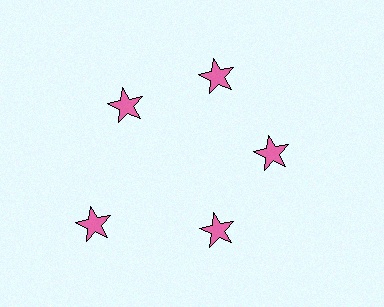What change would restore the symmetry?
The symmetry would be restored by moving it inward, back onto the ring so that all 5 stars sit at equal angles and equal distance from the center.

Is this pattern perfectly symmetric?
No. The 5 pink stars are arranged in a ring, but one element near the 8 o'clock position is pushed outward from the center, breaking the 5-fold rotational symmetry.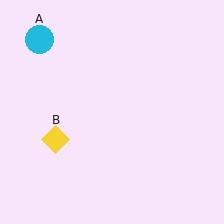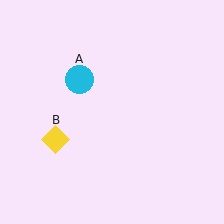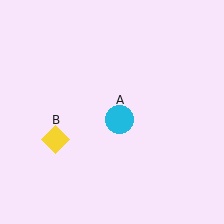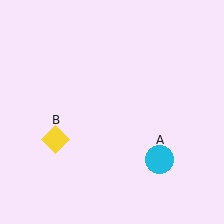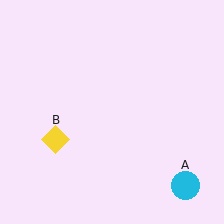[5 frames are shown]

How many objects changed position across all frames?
1 object changed position: cyan circle (object A).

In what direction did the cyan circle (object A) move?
The cyan circle (object A) moved down and to the right.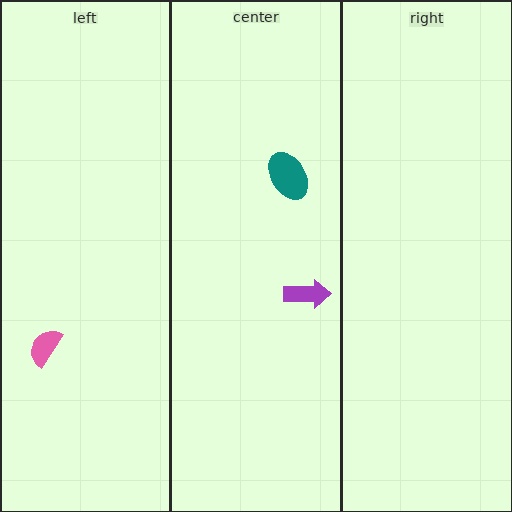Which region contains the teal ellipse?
The center region.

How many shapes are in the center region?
2.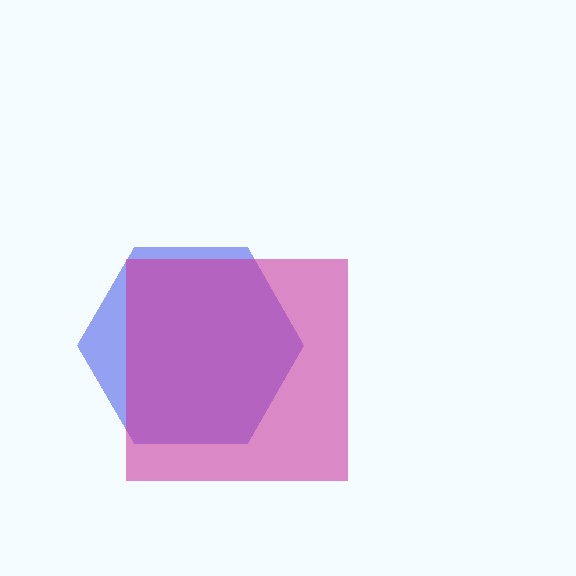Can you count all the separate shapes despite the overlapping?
Yes, there are 2 separate shapes.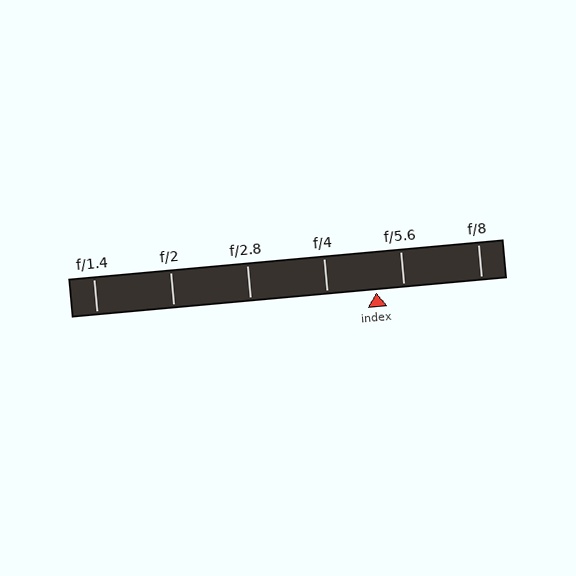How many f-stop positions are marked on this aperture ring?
There are 6 f-stop positions marked.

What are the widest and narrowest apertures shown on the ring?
The widest aperture shown is f/1.4 and the narrowest is f/8.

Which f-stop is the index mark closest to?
The index mark is closest to f/5.6.